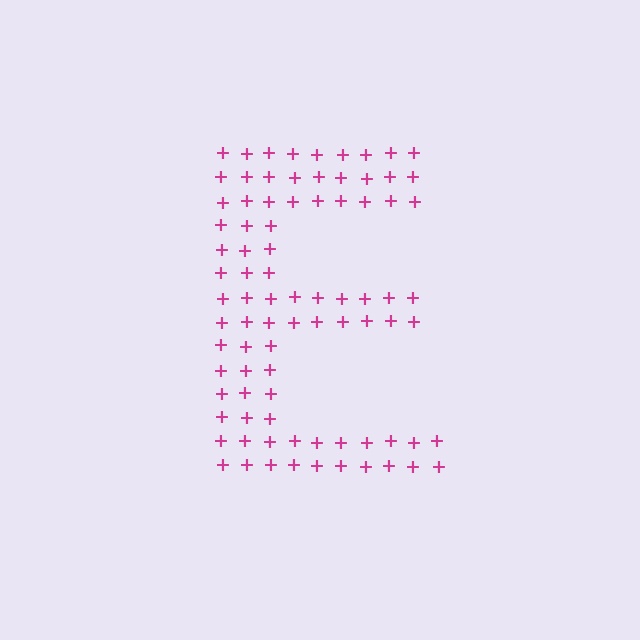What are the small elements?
The small elements are plus signs.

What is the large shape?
The large shape is the letter E.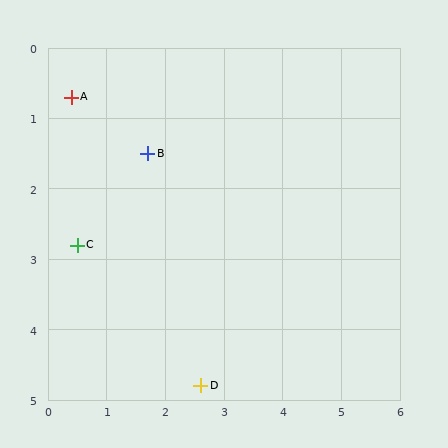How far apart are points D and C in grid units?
Points D and C are about 2.9 grid units apart.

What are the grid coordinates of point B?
Point B is at approximately (1.7, 1.5).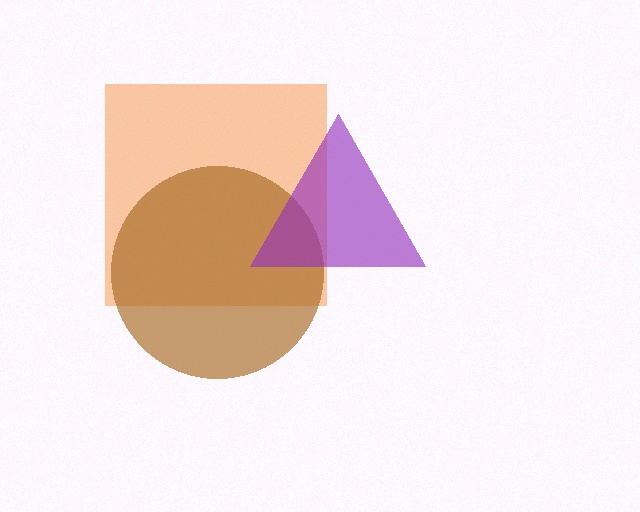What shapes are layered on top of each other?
The layered shapes are: an orange square, a brown circle, a purple triangle.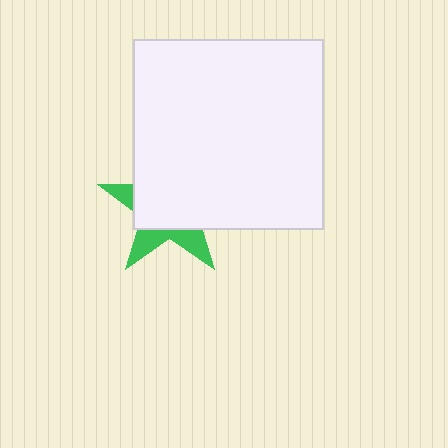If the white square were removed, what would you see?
You would see the complete green star.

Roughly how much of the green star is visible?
A small part of it is visible (roughly 33%).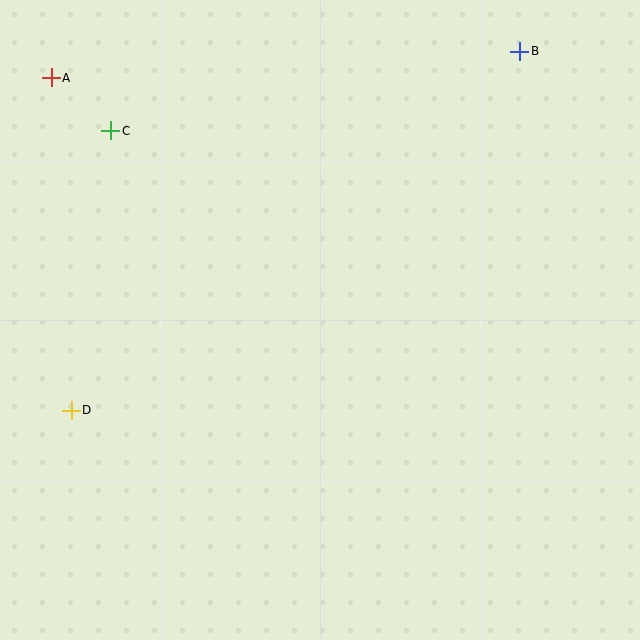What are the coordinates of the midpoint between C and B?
The midpoint between C and B is at (315, 91).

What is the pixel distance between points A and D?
The distance between A and D is 333 pixels.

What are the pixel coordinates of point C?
Point C is at (111, 131).